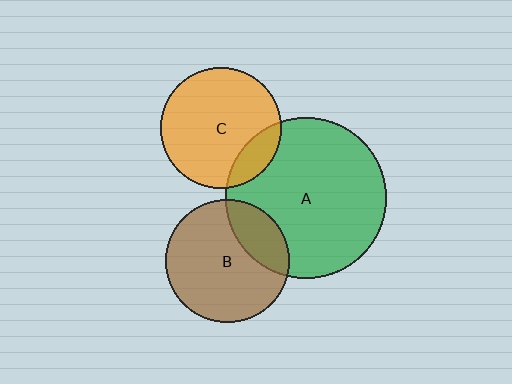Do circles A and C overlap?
Yes.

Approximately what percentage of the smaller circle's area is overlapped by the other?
Approximately 15%.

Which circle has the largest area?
Circle A (green).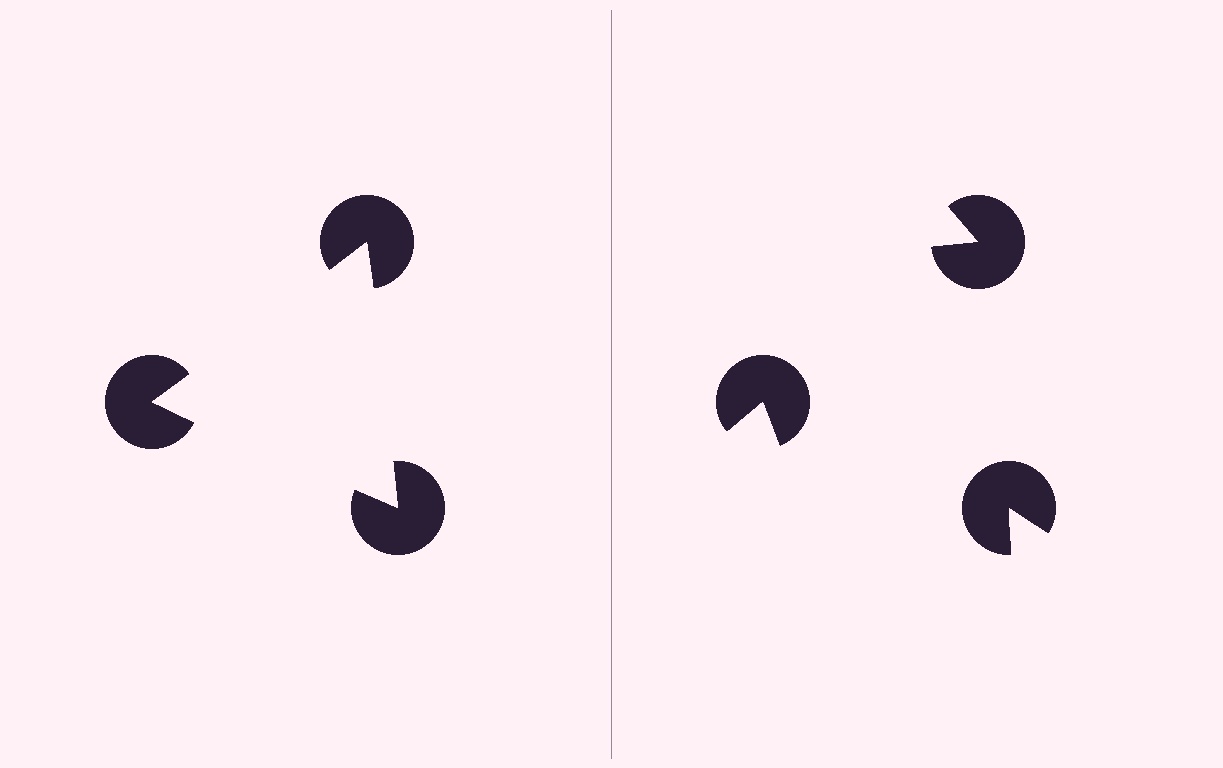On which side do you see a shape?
An illusory triangle appears on the left side. On the right side the wedge cuts are rotated, so no coherent shape forms.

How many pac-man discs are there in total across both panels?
6 — 3 on each side.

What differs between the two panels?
The pac-man discs are positioned identically on both sides; only the wedge orientations differ. On the left they align to a triangle; on the right they are misaligned.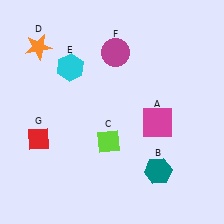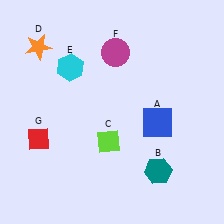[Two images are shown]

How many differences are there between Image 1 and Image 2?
There is 1 difference between the two images.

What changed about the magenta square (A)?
In Image 1, A is magenta. In Image 2, it changed to blue.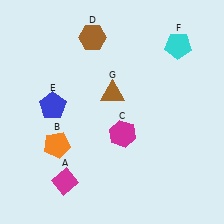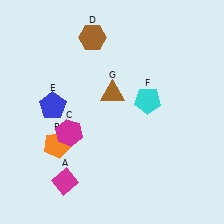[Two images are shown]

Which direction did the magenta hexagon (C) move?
The magenta hexagon (C) moved left.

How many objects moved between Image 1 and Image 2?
2 objects moved between the two images.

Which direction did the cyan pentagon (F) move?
The cyan pentagon (F) moved down.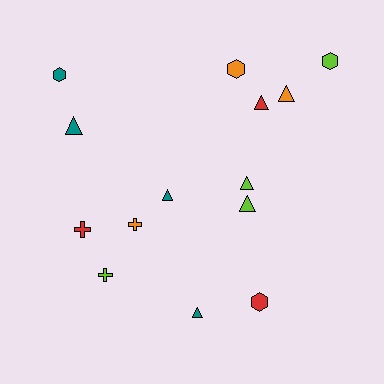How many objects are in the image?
There are 14 objects.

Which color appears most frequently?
Lime, with 4 objects.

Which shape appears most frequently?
Triangle, with 7 objects.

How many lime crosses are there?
There is 1 lime cross.